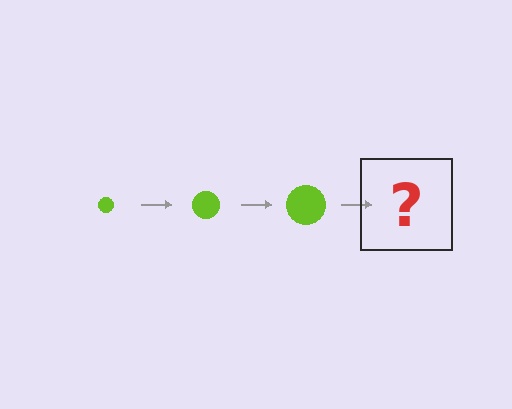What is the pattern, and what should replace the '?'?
The pattern is that the circle gets progressively larger each step. The '?' should be a lime circle, larger than the previous one.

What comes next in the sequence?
The next element should be a lime circle, larger than the previous one.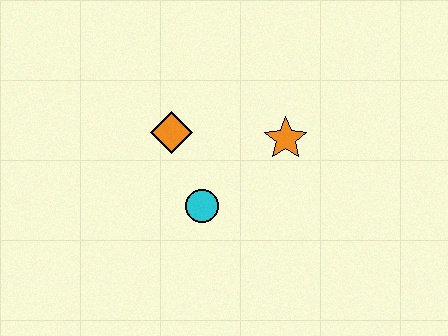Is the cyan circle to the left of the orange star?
Yes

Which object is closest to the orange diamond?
The cyan circle is closest to the orange diamond.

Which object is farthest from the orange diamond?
The orange star is farthest from the orange diamond.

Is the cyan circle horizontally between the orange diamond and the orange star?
Yes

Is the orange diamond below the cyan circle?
No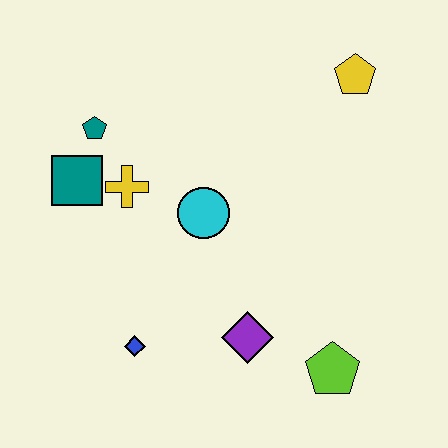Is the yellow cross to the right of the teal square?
Yes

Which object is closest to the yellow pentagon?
The cyan circle is closest to the yellow pentagon.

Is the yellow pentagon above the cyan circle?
Yes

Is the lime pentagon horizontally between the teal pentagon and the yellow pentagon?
Yes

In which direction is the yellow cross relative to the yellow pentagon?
The yellow cross is to the left of the yellow pentagon.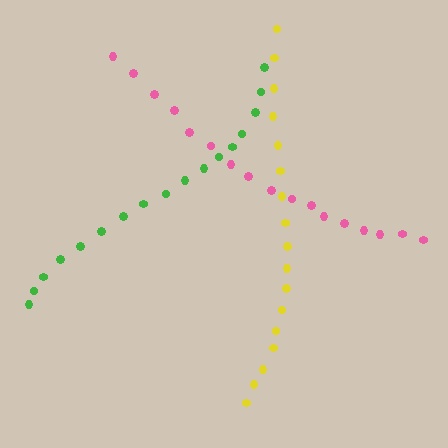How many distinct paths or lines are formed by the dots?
There are 3 distinct paths.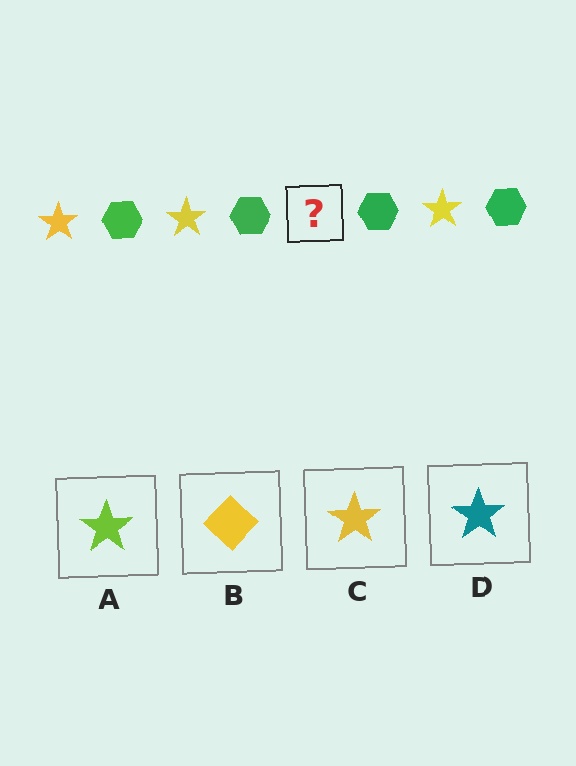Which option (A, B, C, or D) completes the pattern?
C.